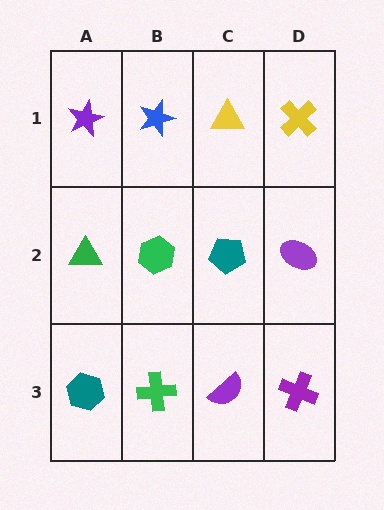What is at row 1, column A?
A purple star.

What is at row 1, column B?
A blue star.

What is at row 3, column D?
A purple cross.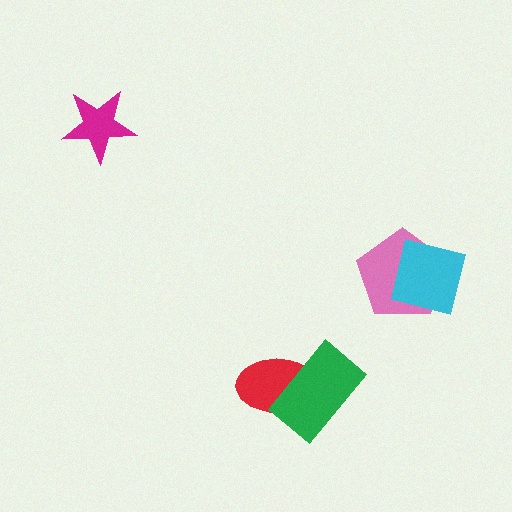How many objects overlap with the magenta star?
0 objects overlap with the magenta star.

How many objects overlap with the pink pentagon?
1 object overlaps with the pink pentagon.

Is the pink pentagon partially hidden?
Yes, it is partially covered by another shape.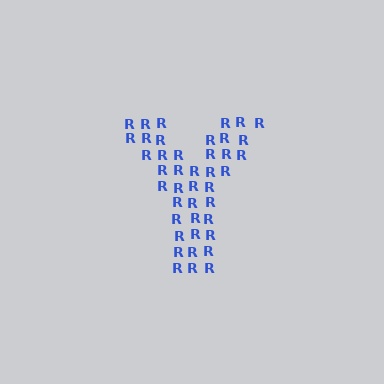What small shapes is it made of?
It is made of small letter R's.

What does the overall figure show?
The overall figure shows the letter Y.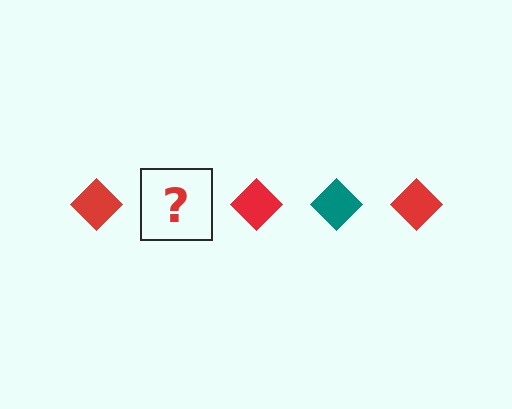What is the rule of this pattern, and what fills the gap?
The rule is that the pattern cycles through red, teal diamonds. The gap should be filled with a teal diamond.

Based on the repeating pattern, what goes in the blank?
The blank should be a teal diamond.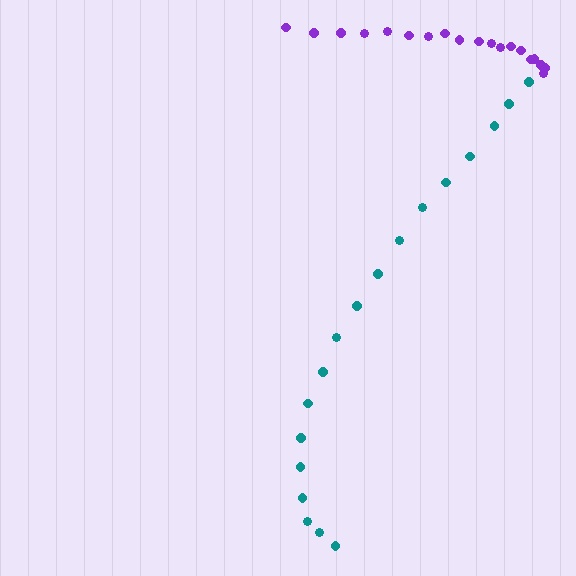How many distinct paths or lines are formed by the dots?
There are 2 distinct paths.